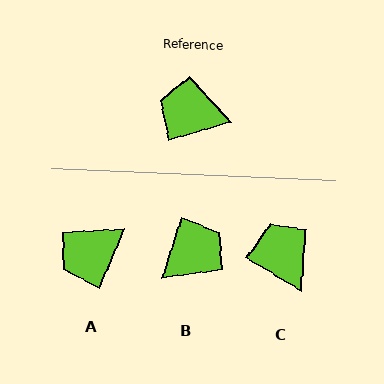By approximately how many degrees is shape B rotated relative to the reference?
Approximately 125 degrees clockwise.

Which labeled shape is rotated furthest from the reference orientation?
B, about 125 degrees away.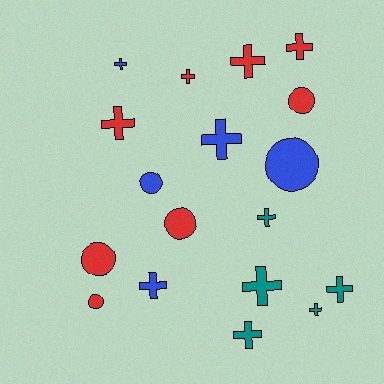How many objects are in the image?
There are 18 objects.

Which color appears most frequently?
Red, with 8 objects.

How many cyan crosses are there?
There are no cyan crosses.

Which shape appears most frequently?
Cross, with 12 objects.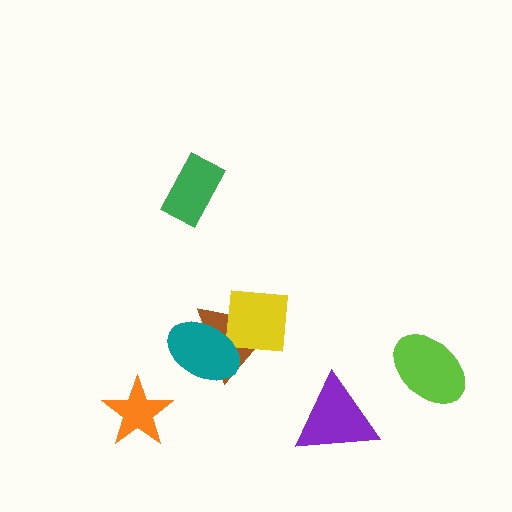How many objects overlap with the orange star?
0 objects overlap with the orange star.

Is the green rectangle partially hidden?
No, no other shape covers it.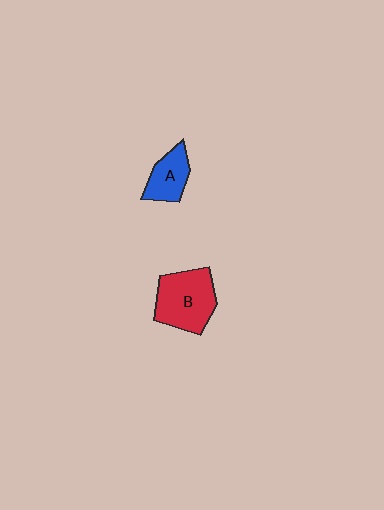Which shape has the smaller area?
Shape A (blue).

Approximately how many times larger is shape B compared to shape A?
Approximately 1.7 times.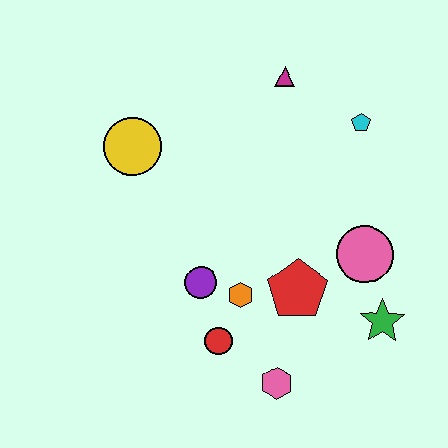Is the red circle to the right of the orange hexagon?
No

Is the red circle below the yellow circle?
Yes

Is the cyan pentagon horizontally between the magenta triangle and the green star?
Yes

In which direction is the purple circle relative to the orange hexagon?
The purple circle is to the left of the orange hexagon.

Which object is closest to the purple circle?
The orange hexagon is closest to the purple circle.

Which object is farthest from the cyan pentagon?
The pink hexagon is farthest from the cyan pentagon.